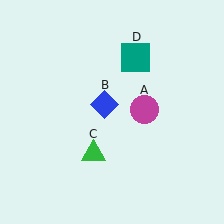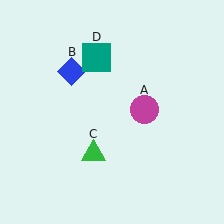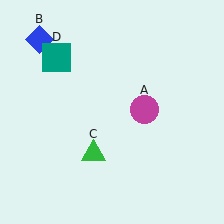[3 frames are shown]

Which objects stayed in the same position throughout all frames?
Magenta circle (object A) and green triangle (object C) remained stationary.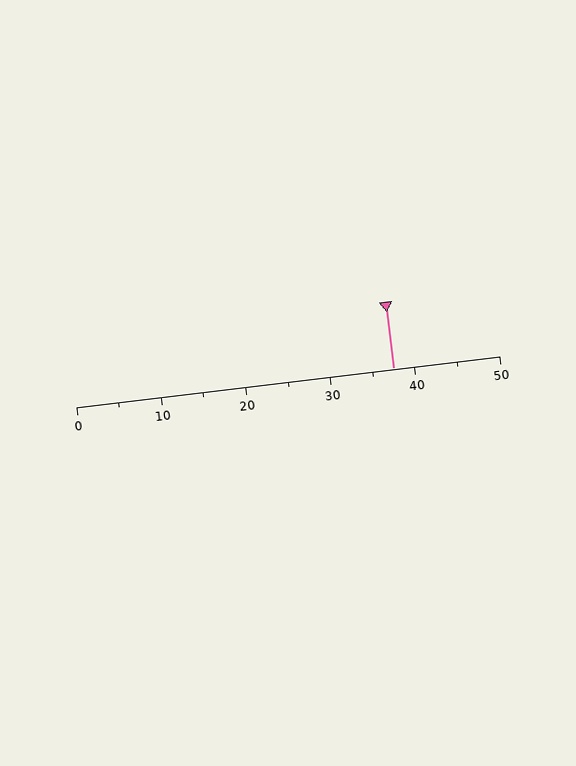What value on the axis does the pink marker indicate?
The marker indicates approximately 37.5.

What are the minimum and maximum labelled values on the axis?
The axis runs from 0 to 50.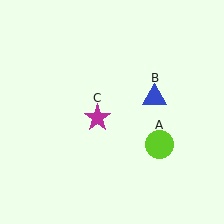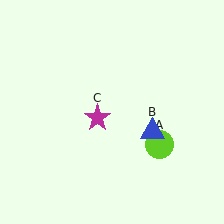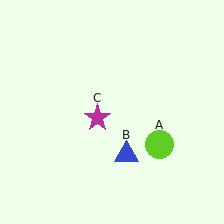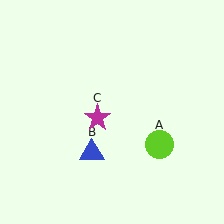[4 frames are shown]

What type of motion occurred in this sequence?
The blue triangle (object B) rotated clockwise around the center of the scene.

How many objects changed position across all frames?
1 object changed position: blue triangle (object B).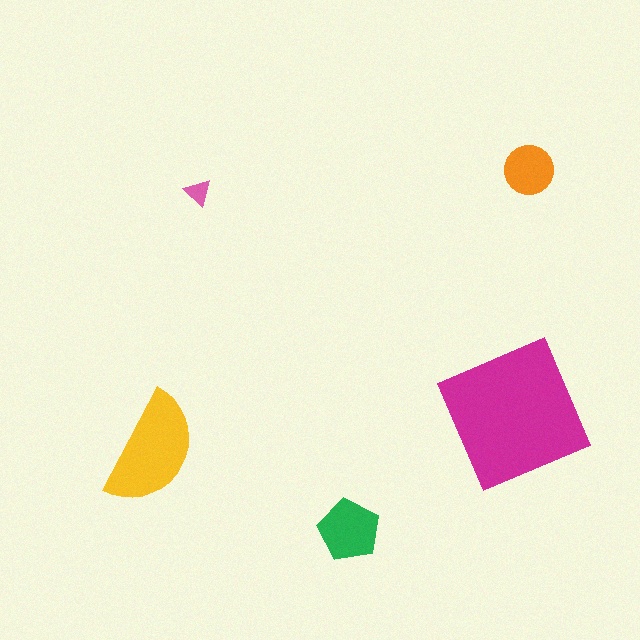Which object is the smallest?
The pink triangle.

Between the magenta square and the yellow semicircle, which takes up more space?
The magenta square.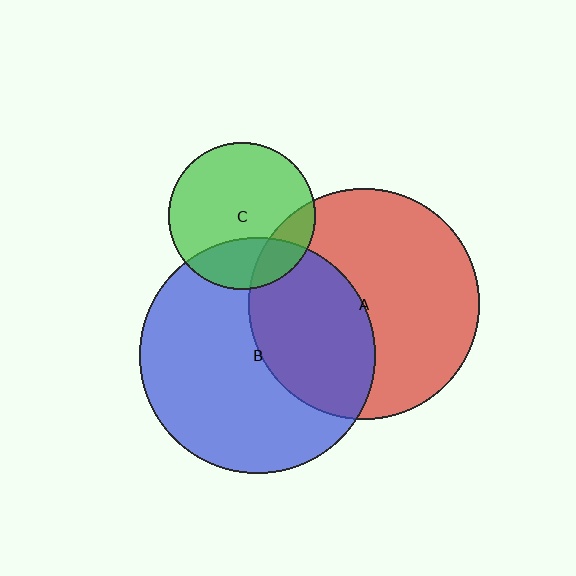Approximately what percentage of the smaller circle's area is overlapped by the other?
Approximately 40%.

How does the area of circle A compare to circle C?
Approximately 2.5 times.